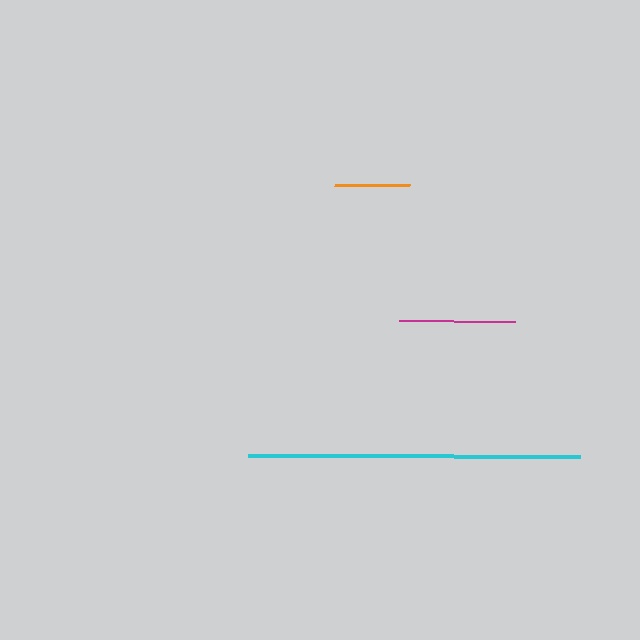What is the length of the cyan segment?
The cyan segment is approximately 332 pixels long.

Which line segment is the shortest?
The orange line is the shortest at approximately 75 pixels.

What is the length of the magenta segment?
The magenta segment is approximately 116 pixels long.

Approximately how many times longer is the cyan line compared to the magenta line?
The cyan line is approximately 2.9 times the length of the magenta line.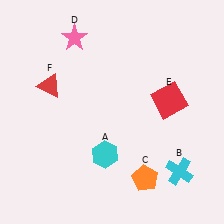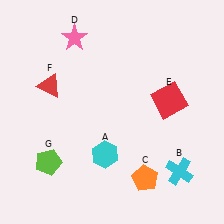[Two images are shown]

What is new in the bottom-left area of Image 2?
A lime pentagon (G) was added in the bottom-left area of Image 2.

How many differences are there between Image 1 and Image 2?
There is 1 difference between the two images.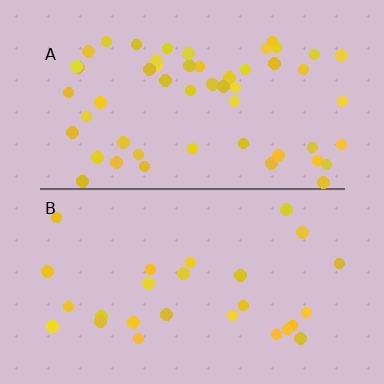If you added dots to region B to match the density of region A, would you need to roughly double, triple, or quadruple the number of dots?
Approximately double.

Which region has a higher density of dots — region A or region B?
A (the top).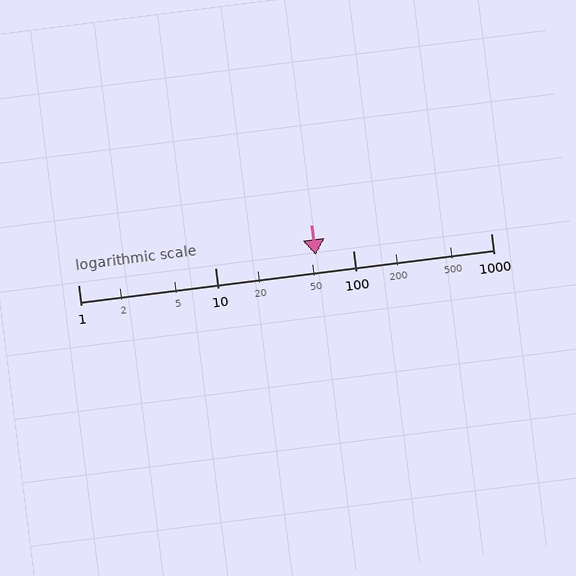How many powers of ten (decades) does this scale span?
The scale spans 3 decades, from 1 to 1000.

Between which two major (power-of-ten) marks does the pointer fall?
The pointer is between 10 and 100.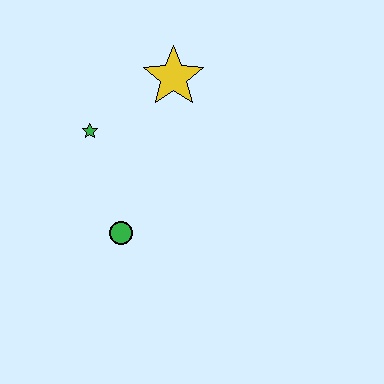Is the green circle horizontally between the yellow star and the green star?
Yes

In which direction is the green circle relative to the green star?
The green circle is below the green star.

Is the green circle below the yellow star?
Yes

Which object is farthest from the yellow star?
The green circle is farthest from the yellow star.